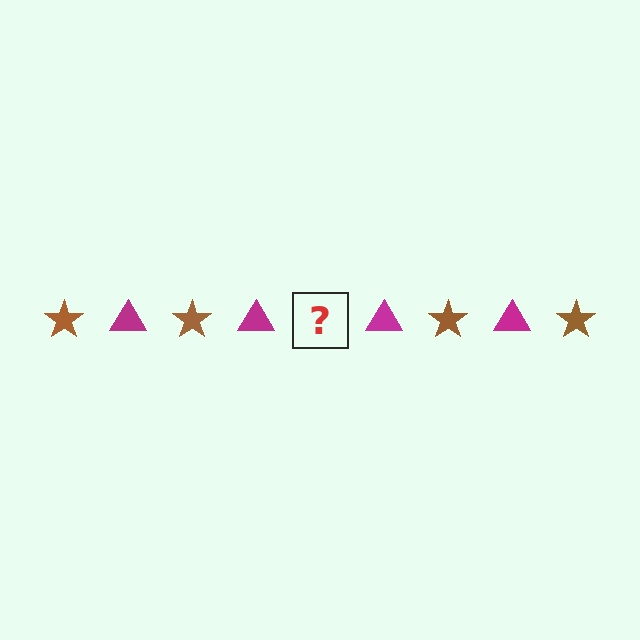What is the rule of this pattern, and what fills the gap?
The rule is that the pattern alternates between brown star and magenta triangle. The gap should be filled with a brown star.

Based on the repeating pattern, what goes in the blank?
The blank should be a brown star.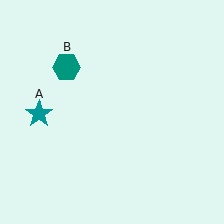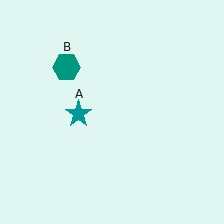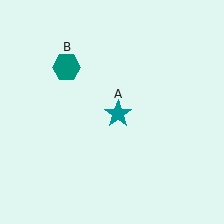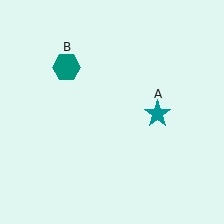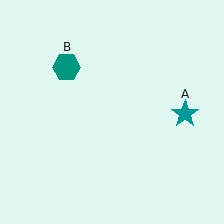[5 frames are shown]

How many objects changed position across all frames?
1 object changed position: teal star (object A).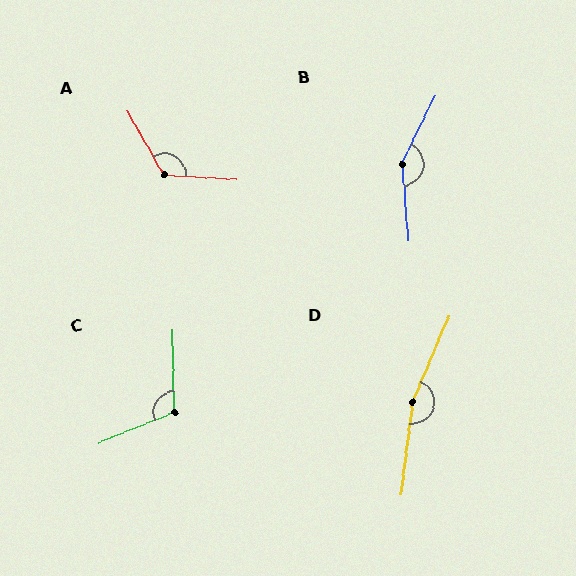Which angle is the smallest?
C, at approximately 110 degrees.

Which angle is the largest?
D, at approximately 164 degrees.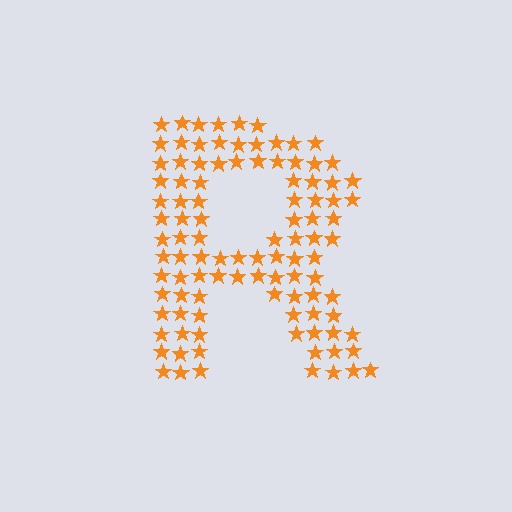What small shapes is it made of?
It is made of small stars.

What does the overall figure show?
The overall figure shows the letter R.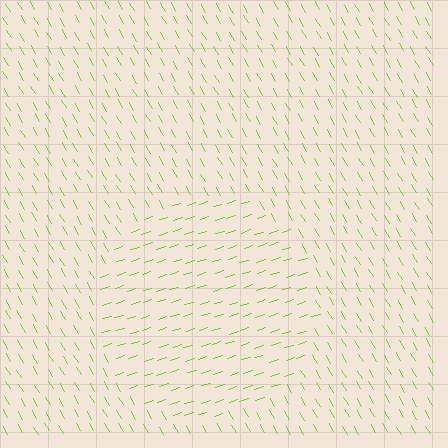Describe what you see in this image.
The image is filled with small lime line segments. A circle region in the image has lines oriented differently from the surrounding lines, creating a visible texture boundary.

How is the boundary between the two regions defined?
The boundary is defined purely by a change in line orientation (approximately 78 degrees difference). All lines are the same color and thickness.